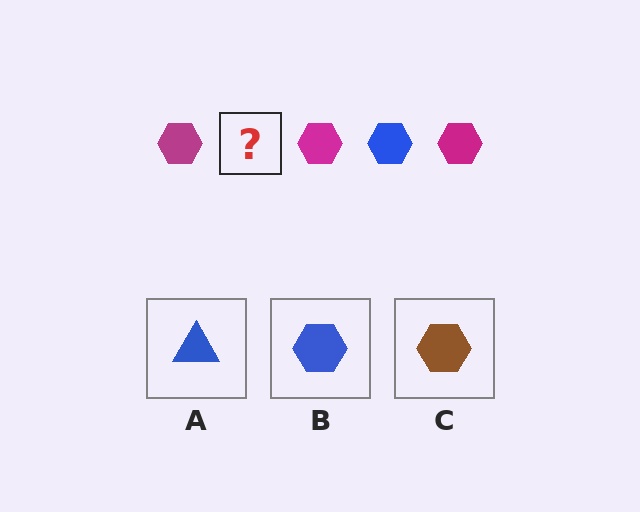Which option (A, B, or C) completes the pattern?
B.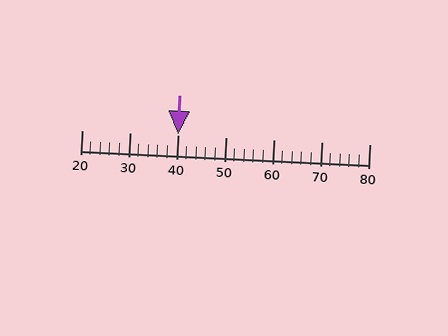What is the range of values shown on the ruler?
The ruler shows values from 20 to 80.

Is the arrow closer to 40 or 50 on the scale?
The arrow is closer to 40.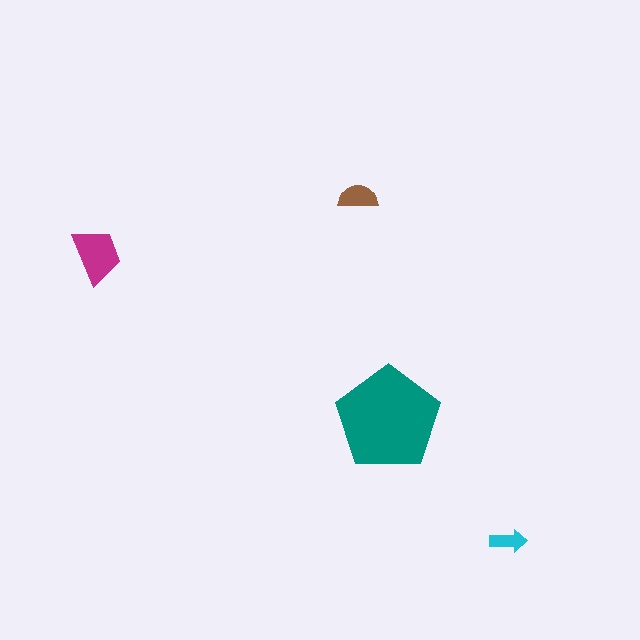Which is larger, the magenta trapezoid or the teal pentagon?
The teal pentagon.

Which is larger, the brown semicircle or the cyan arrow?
The brown semicircle.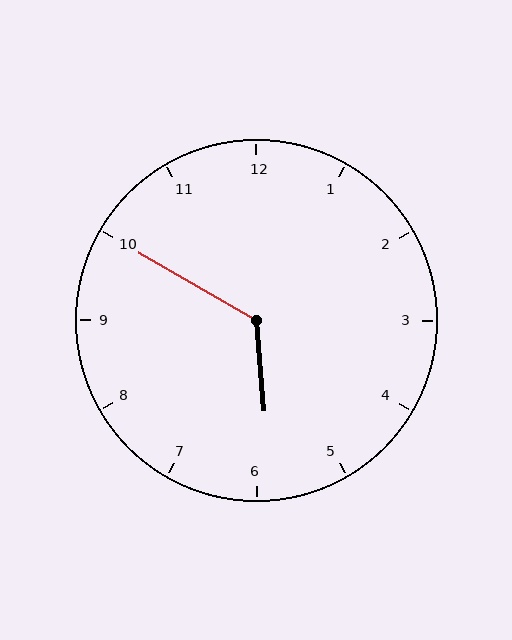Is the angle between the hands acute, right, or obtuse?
It is obtuse.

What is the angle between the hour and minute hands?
Approximately 125 degrees.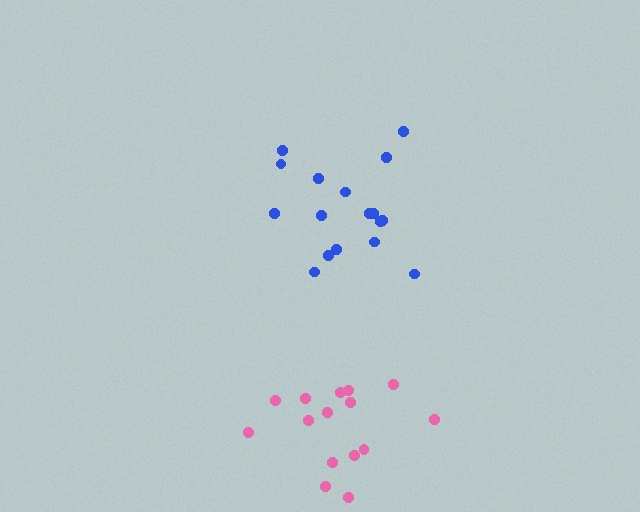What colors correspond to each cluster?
The clusters are colored: pink, blue.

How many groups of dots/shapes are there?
There are 2 groups.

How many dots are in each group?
Group 1: 15 dots, Group 2: 17 dots (32 total).